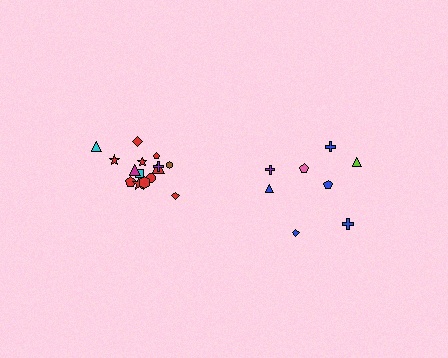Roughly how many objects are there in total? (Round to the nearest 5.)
Roughly 25 objects in total.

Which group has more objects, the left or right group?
The left group.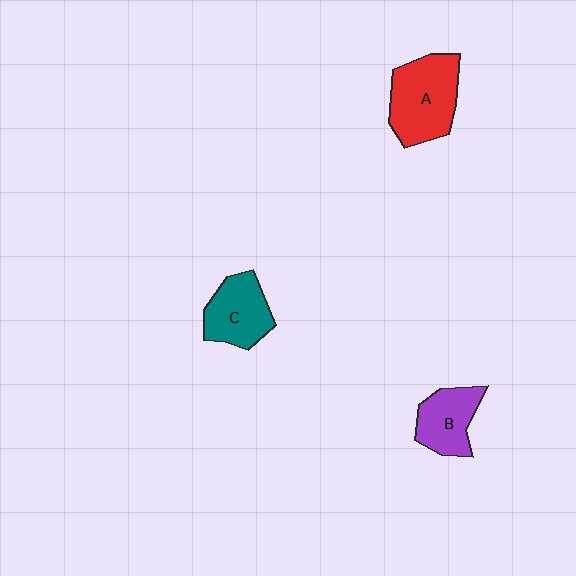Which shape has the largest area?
Shape A (red).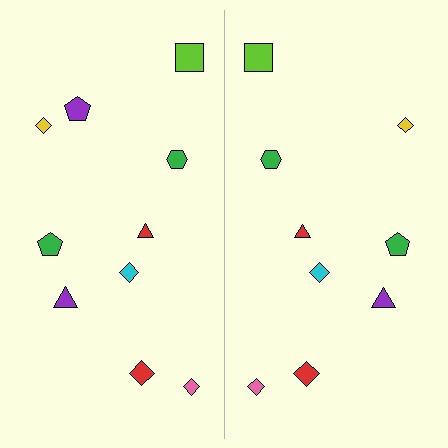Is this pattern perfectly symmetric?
No, the pattern is not perfectly symmetric. A purple pentagon is missing from the right side.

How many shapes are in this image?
There are 19 shapes in this image.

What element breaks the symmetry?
A purple pentagon is missing from the right side.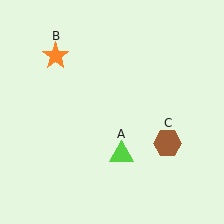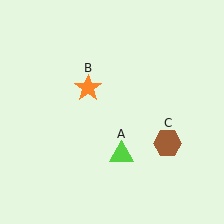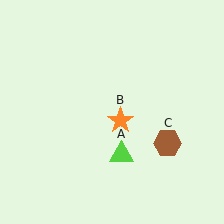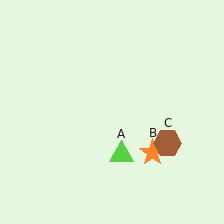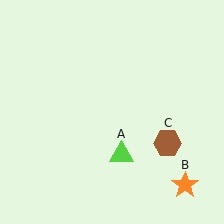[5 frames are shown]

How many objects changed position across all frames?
1 object changed position: orange star (object B).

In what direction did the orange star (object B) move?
The orange star (object B) moved down and to the right.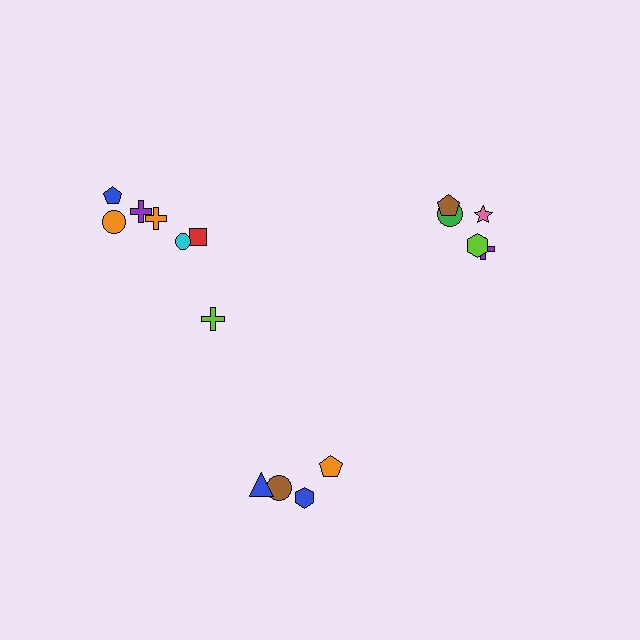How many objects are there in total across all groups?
There are 16 objects.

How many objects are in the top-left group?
There are 7 objects.